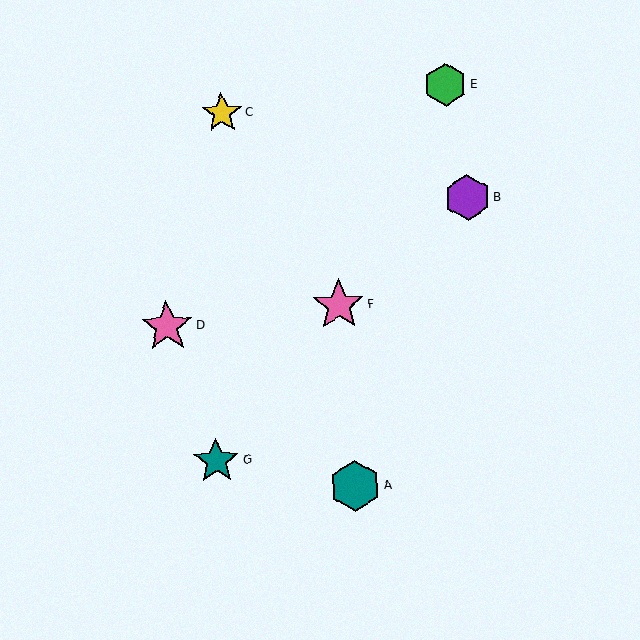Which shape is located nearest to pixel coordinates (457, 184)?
The purple hexagon (labeled B) at (467, 198) is nearest to that location.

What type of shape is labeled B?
Shape B is a purple hexagon.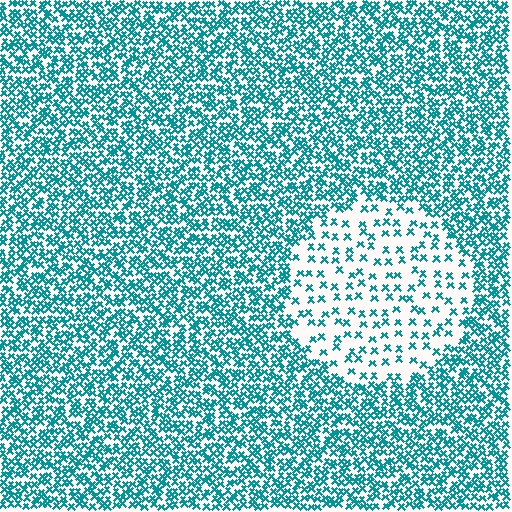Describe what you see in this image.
The image contains small teal elements arranged at two different densities. A circle-shaped region is visible where the elements are less densely packed than the surrounding area.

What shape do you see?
I see a circle.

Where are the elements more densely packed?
The elements are more densely packed outside the circle boundary.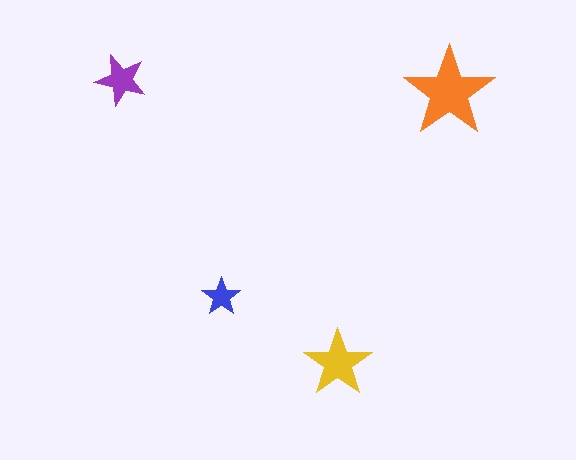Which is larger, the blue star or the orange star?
The orange one.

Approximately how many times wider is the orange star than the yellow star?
About 1.5 times wider.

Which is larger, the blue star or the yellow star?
The yellow one.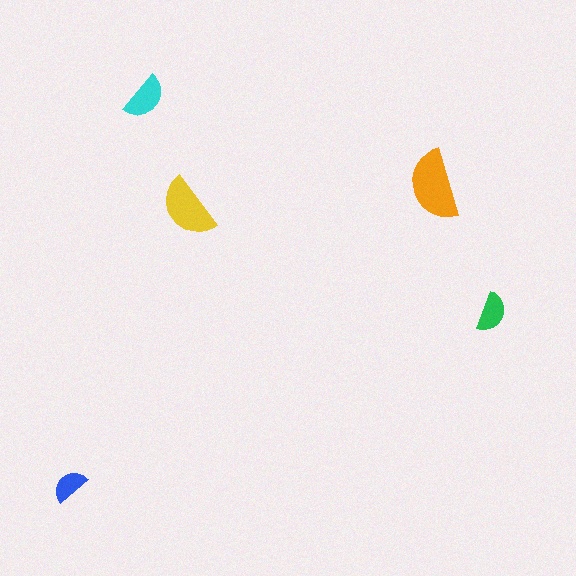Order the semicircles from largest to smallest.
the orange one, the yellow one, the cyan one, the green one, the blue one.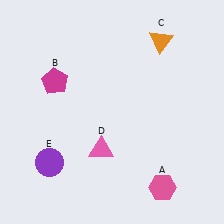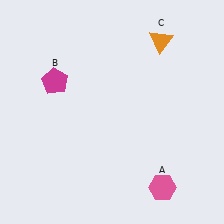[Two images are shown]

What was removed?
The purple circle (E), the pink triangle (D) were removed in Image 2.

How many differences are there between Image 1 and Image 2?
There are 2 differences between the two images.